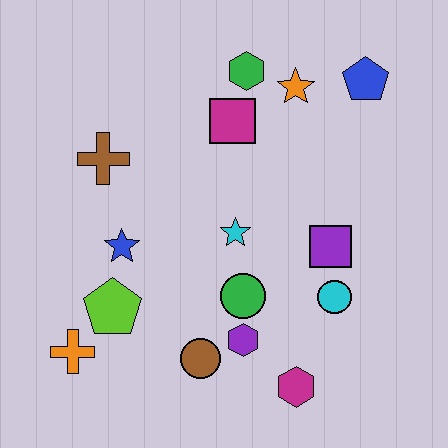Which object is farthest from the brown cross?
The magenta hexagon is farthest from the brown cross.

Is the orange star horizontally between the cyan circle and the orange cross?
Yes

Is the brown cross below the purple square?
No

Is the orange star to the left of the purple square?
Yes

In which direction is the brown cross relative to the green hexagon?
The brown cross is to the left of the green hexagon.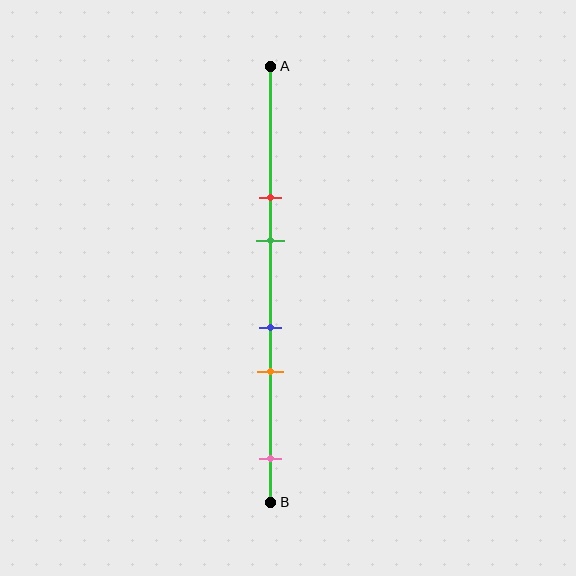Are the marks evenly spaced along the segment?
No, the marks are not evenly spaced.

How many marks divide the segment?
There are 5 marks dividing the segment.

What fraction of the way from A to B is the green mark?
The green mark is approximately 40% (0.4) of the way from A to B.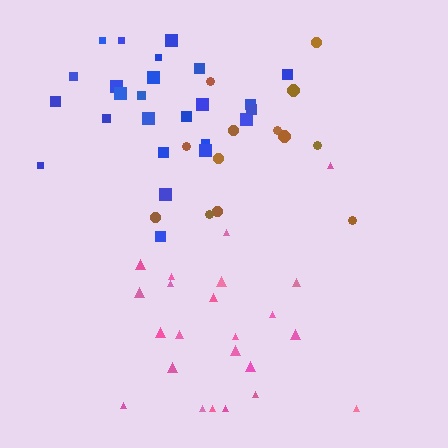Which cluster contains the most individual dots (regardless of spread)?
Blue (25).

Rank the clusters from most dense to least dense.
blue, pink, brown.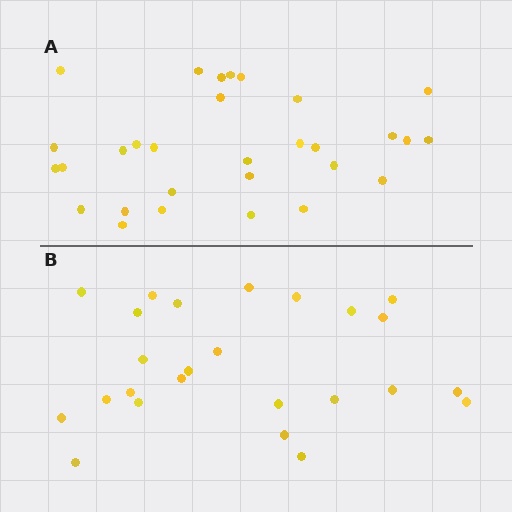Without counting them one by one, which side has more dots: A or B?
Region A (the top region) has more dots.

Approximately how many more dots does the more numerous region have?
Region A has about 5 more dots than region B.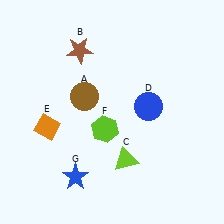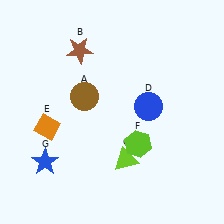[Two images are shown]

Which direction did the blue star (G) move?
The blue star (G) moved left.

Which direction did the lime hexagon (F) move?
The lime hexagon (F) moved right.